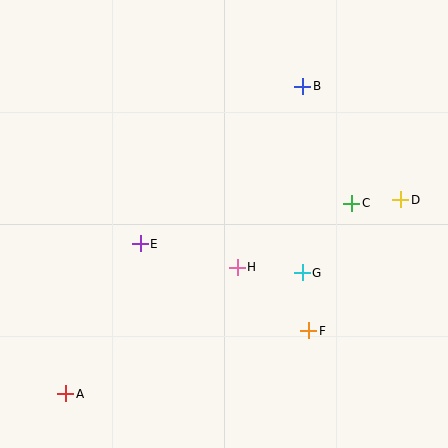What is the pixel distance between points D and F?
The distance between D and F is 160 pixels.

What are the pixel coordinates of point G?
Point G is at (302, 273).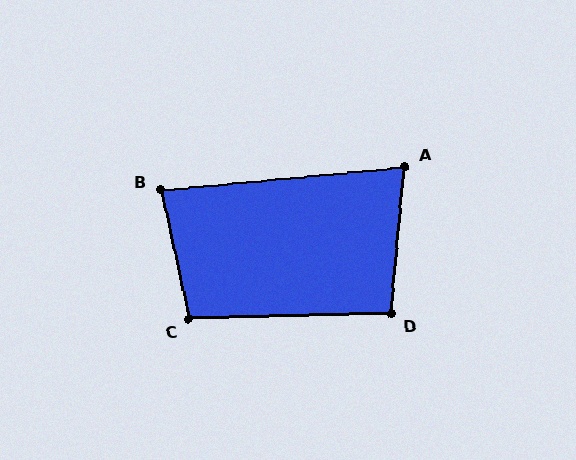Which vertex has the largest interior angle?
C, at approximately 101 degrees.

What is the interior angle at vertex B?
Approximately 83 degrees (acute).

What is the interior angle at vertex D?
Approximately 97 degrees (obtuse).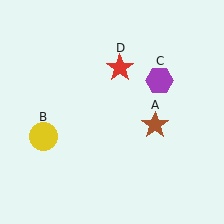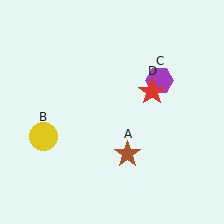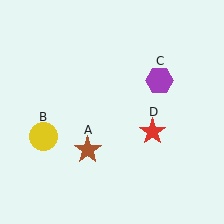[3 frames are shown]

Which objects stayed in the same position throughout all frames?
Yellow circle (object B) and purple hexagon (object C) remained stationary.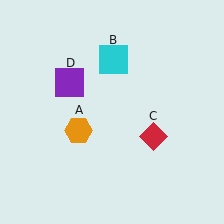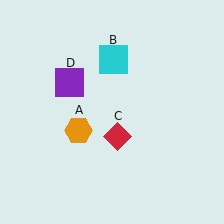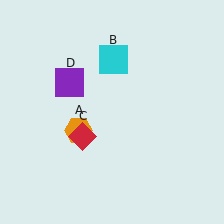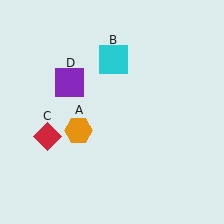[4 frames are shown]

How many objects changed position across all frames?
1 object changed position: red diamond (object C).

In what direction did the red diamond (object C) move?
The red diamond (object C) moved left.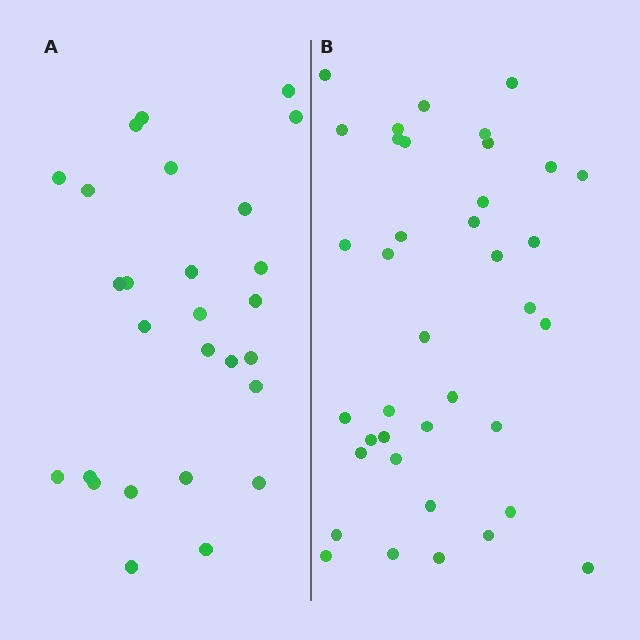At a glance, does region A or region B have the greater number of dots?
Region B (the right region) has more dots.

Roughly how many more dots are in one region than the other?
Region B has roughly 12 or so more dots than region A.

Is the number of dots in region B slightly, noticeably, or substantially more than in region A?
Region B has noticeably more, but not dramatically so. The ratio is roughly 1.4 to 1.